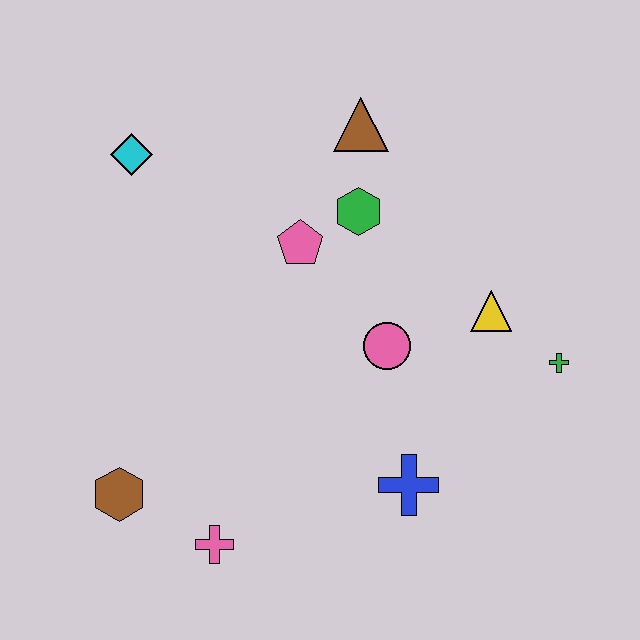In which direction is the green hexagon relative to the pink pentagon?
The green hexagon is to the right of the pink pentagon.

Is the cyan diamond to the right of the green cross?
No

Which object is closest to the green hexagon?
The pink pentagon is closest to the green hexagon.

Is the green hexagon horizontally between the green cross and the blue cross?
No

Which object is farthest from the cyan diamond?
The green cross is farthest from the cyan diamond.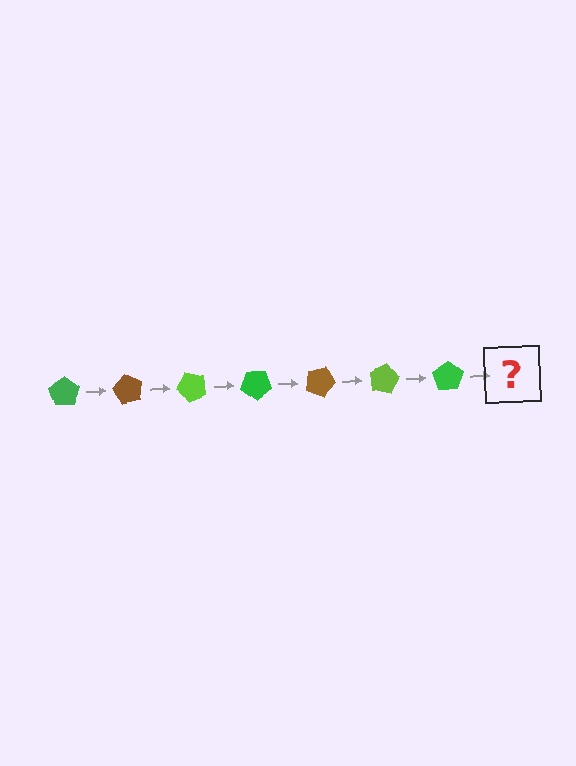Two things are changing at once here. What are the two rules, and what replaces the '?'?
The two rules are that it rotates 60 degrees each step and the color cycles through green, brown, and lime. The '?' should be a brown pentagon, rotated 420 degrees from the start.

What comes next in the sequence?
The next element should be a brown pentagon, rotated 420 degrees from the start.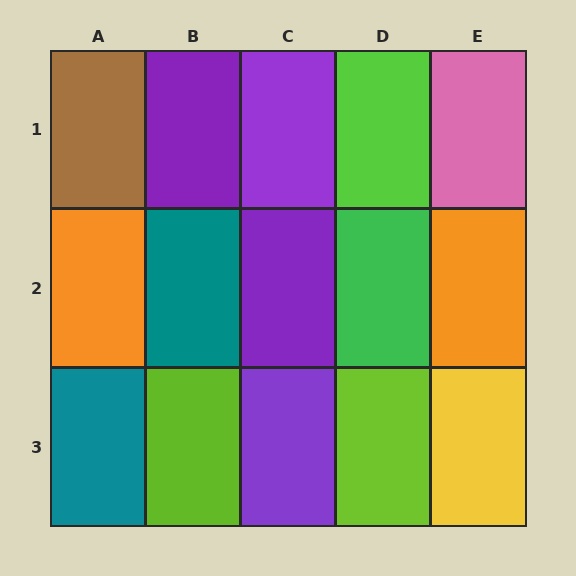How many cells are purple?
4 cells are purple.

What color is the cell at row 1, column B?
Purple.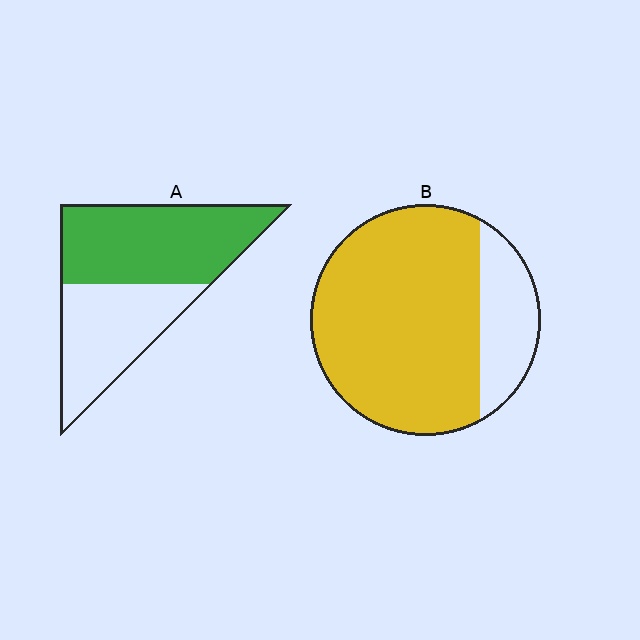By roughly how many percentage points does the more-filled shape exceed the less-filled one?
By roughly 20 percentage points (B over A).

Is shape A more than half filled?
Yes.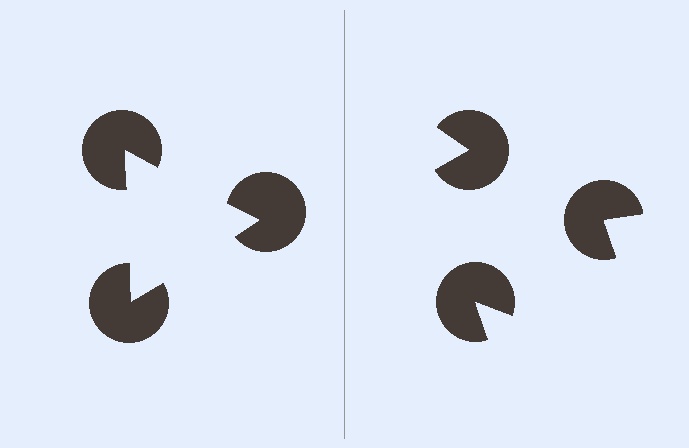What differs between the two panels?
The pac-man discs are positioned identically on both sides; only the wedge orientations differ. On the left they align to a triangle; on the right they are misaligned.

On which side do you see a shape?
An illusory triangle appears on the left side. On the right side the wedge cuts are rotated, so no coherent shape forms.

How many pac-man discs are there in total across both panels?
6 — 3 on each side.